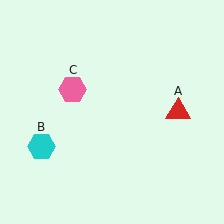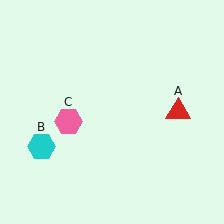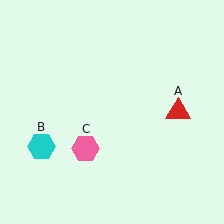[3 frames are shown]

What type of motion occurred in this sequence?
The pink hexagon (object C) rotated counterclockwise around the center of the scene.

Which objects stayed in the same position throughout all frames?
Red triangle (object A) and cyan hexagon (object B) remained stationary.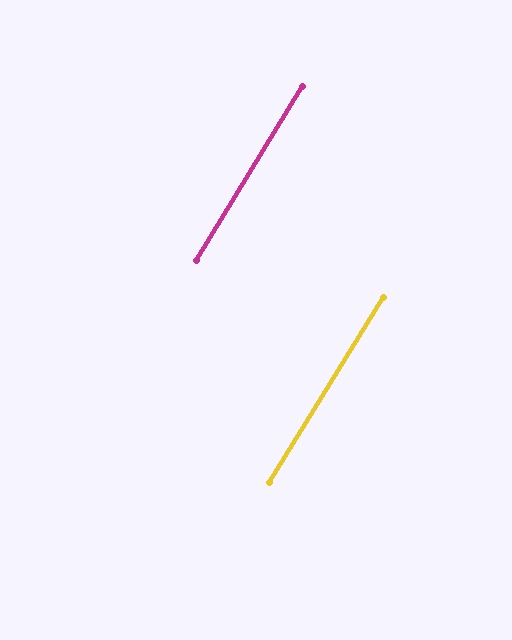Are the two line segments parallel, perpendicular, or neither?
Parallel — their directions differ by only 0.4°.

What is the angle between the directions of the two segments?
Approximately 0 degrees.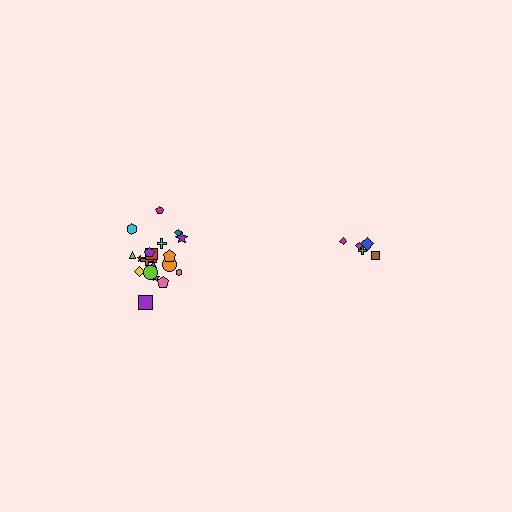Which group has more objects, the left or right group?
The left group.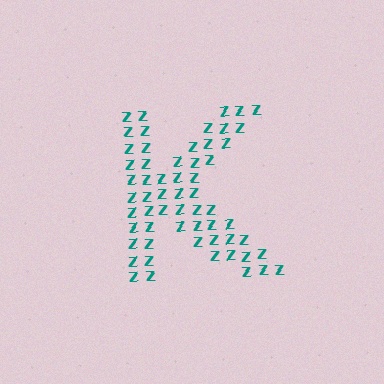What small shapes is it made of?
It is made of small letter Z's.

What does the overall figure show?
The overall figure shows the letter K.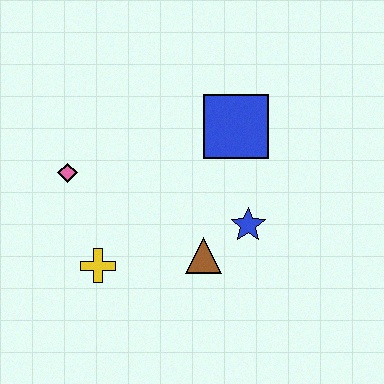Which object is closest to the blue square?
The blue star is closest to the blue square.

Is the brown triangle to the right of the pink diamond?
Yes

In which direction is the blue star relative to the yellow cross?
The blue star is to the right of the yellow cross.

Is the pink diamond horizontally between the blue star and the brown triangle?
No